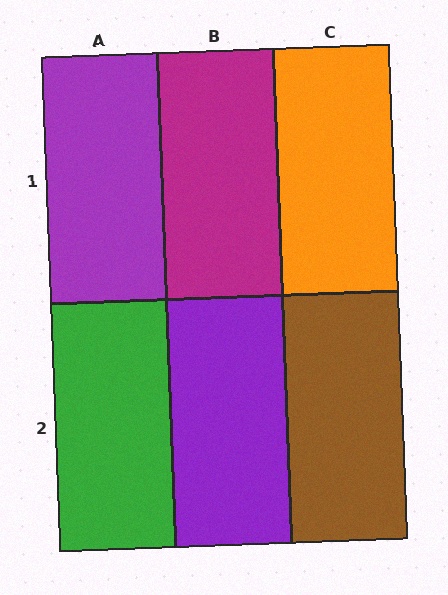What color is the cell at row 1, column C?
Orange.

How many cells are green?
1 cell is green.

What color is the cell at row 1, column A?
Purple.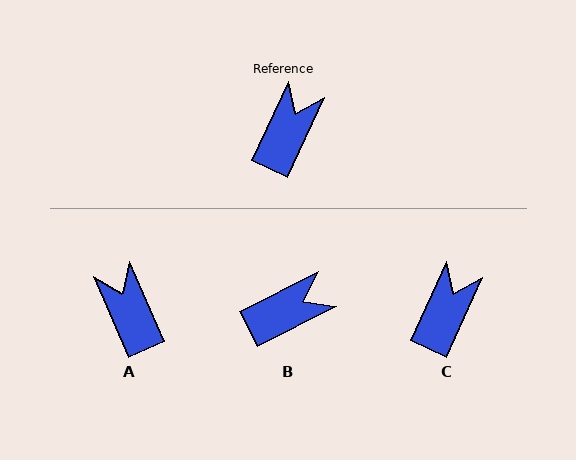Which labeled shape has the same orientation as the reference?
C.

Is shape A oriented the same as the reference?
No, it is off by about 48 degrees.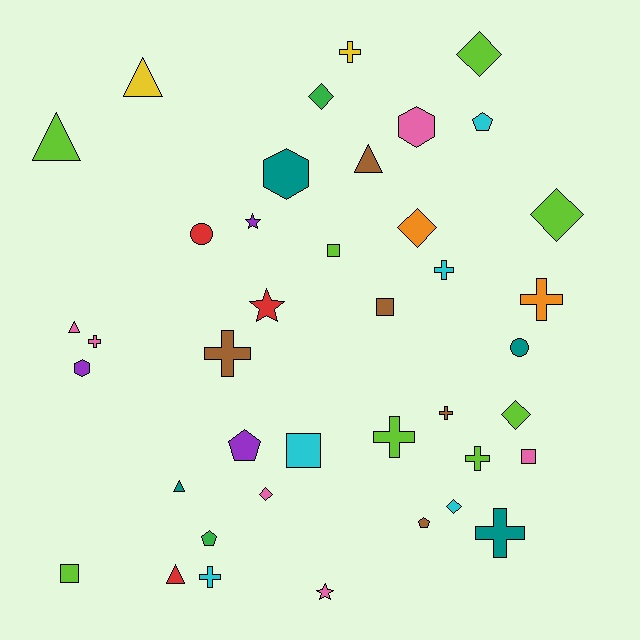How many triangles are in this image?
There are 6 triangles.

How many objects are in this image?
There are 40 objects.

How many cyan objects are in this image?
There are 5 cyan objects.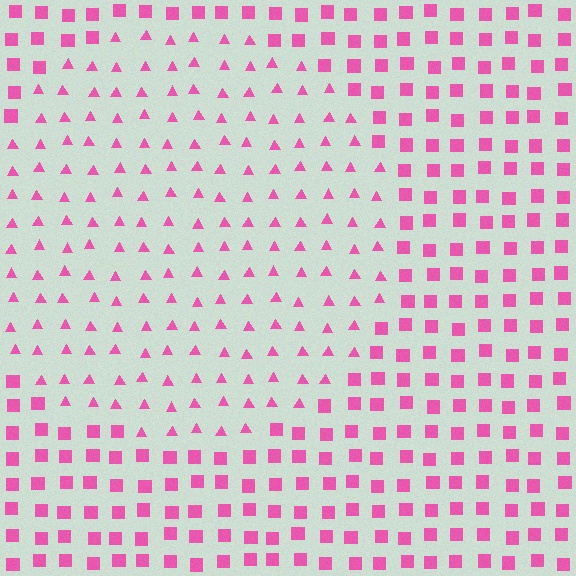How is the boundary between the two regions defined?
The boundary is defined by a change in element shape: triangles inside vs. squares outside. All elements share the same color and spacing.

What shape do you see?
I see a circle.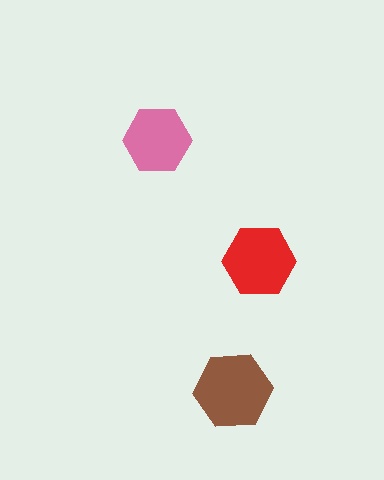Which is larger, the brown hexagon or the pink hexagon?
The brown one.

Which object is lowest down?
The brown hexagon is bottommost.